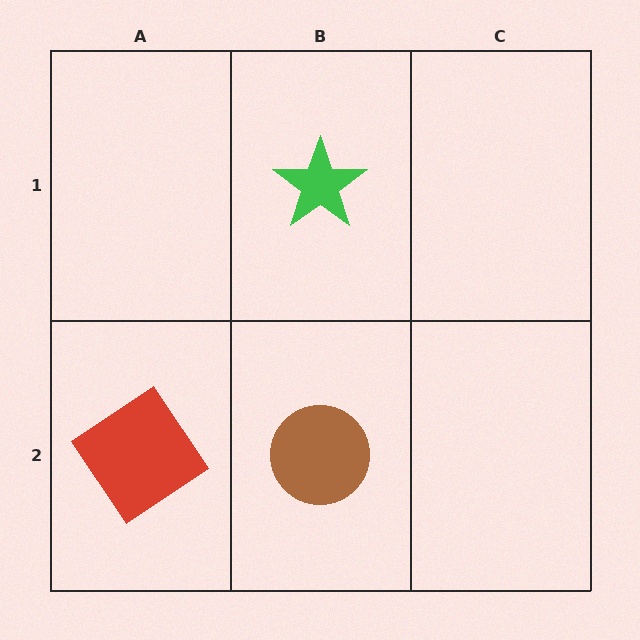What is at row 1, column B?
A green star.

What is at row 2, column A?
A red diamond.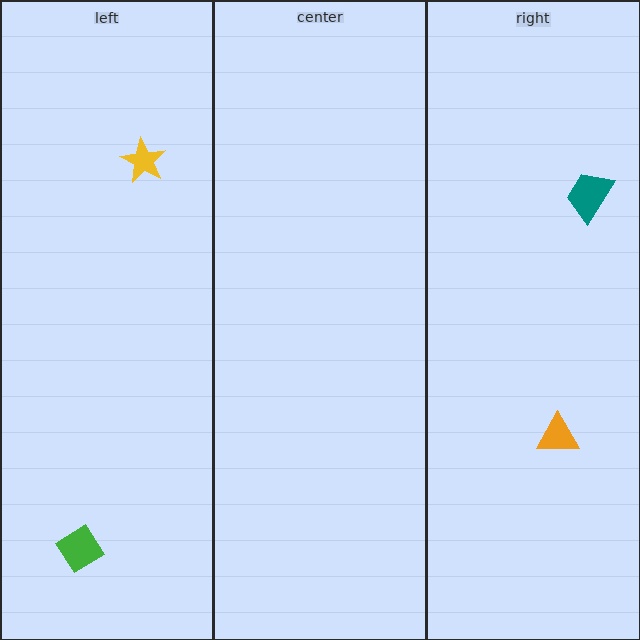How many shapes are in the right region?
2.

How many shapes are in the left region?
2.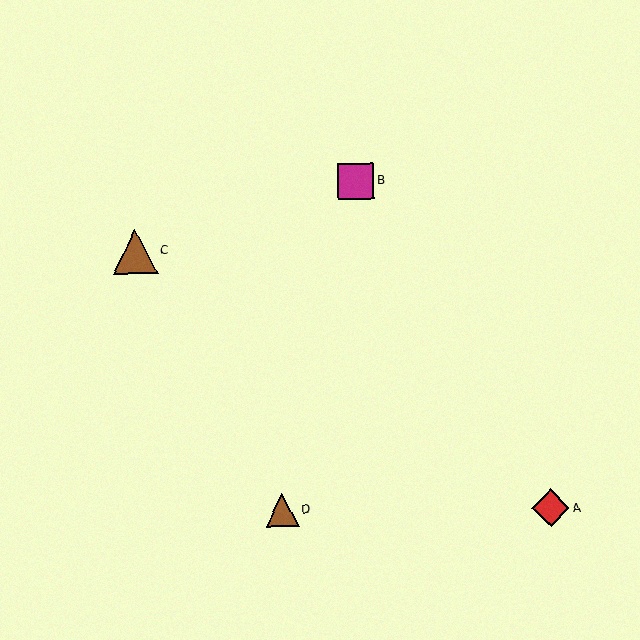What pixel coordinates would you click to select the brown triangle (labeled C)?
Click at (135, 252) to select the brown triangle C.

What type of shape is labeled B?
Shape B is a magenta square.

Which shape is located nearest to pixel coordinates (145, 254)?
The brown triangle (labeled C) at (135, 252) is nearest to that location.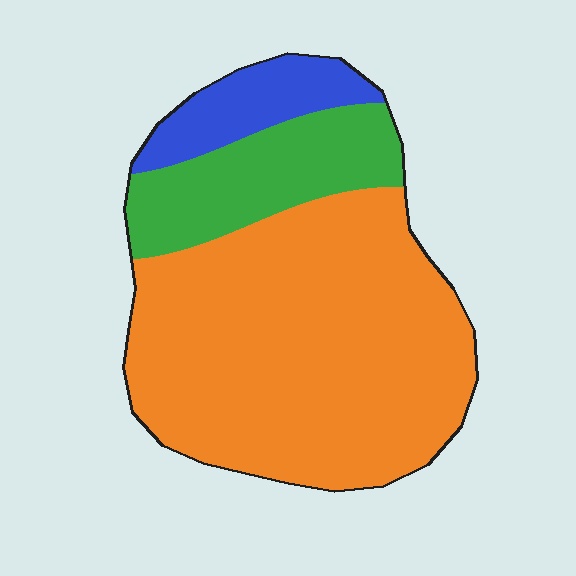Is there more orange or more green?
Orange.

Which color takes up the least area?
Blue, at roughly 10%.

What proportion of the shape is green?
Green takes up about one fifth (1/5) of the shape.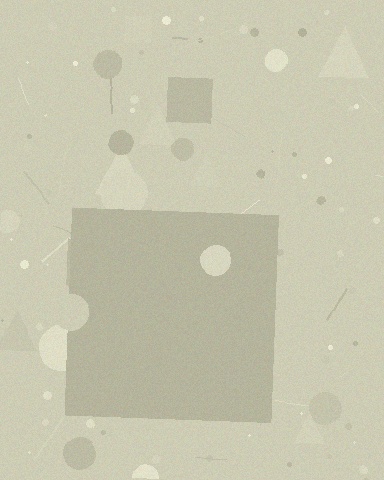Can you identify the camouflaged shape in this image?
The camouflaged shape is a square.